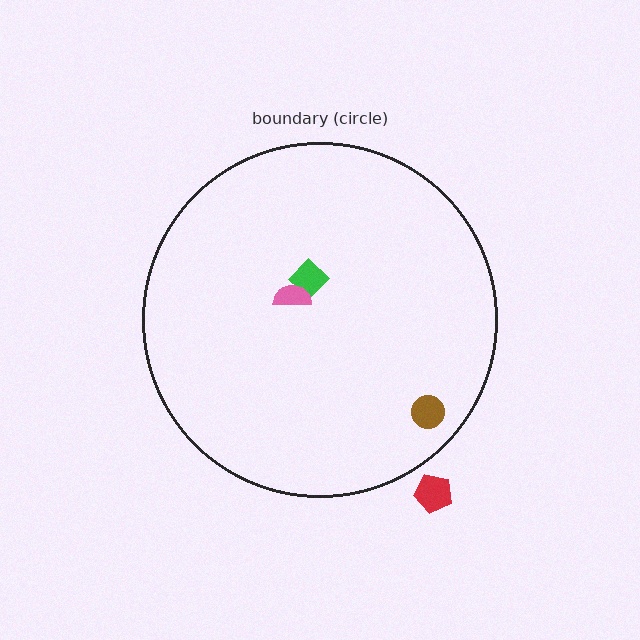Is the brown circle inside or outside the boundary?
Inside.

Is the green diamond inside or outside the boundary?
Inside.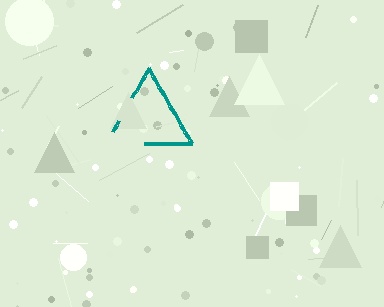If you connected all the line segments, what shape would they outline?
They would outline a triangle.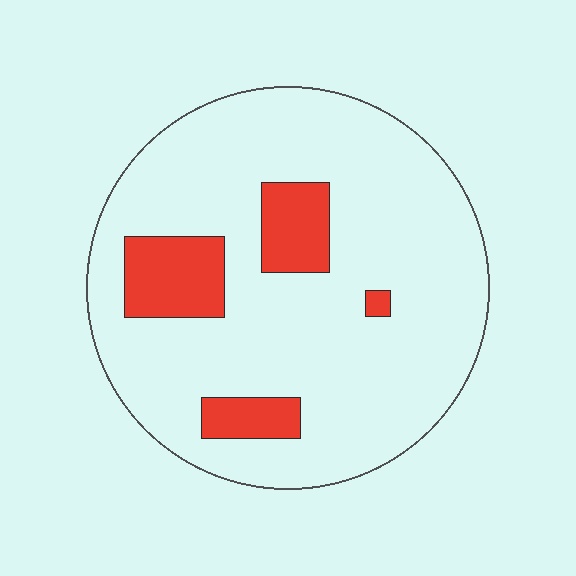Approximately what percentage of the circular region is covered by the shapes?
Approximately 15%.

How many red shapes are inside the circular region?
4.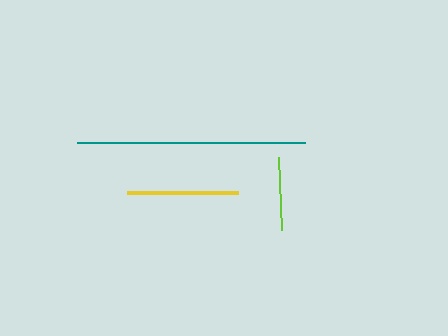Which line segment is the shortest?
The lime line is the shortest at approximately 74 pixels.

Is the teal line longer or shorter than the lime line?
The teal line is longer than the lime line.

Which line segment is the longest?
The teal line is the longest at approximately 228 pixels.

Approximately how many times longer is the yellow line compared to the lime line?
The yellow line is approximately 1.5 times the length of the lime line.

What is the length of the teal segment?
The teal segment is approximately 228 pixels long.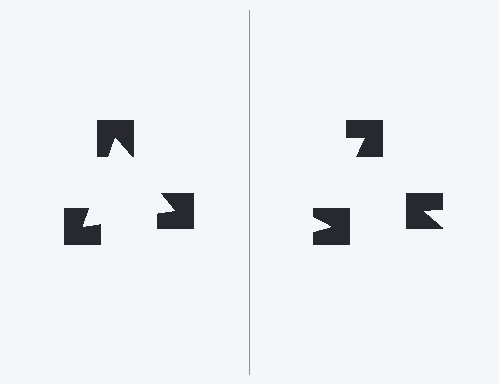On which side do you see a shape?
An illusory triangle appears on the left side. On the right side the wedge cuts are rotated, so no coherent shape forms.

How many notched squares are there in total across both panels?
6 — 3 on each side.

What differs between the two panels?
The notched squares are positioned identically on both sides; only the wedge orientations differ. On the left they align to a triangle; on the right they are misaligned.